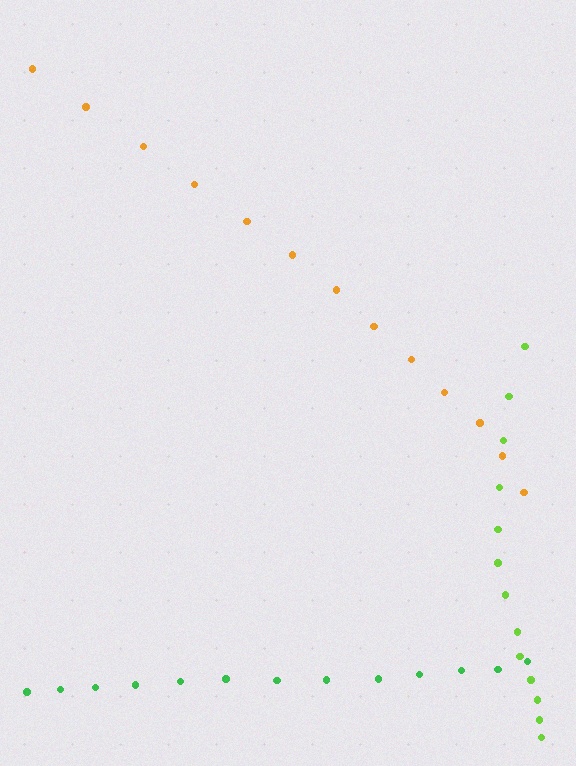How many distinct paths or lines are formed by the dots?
There are 3 distinct paths.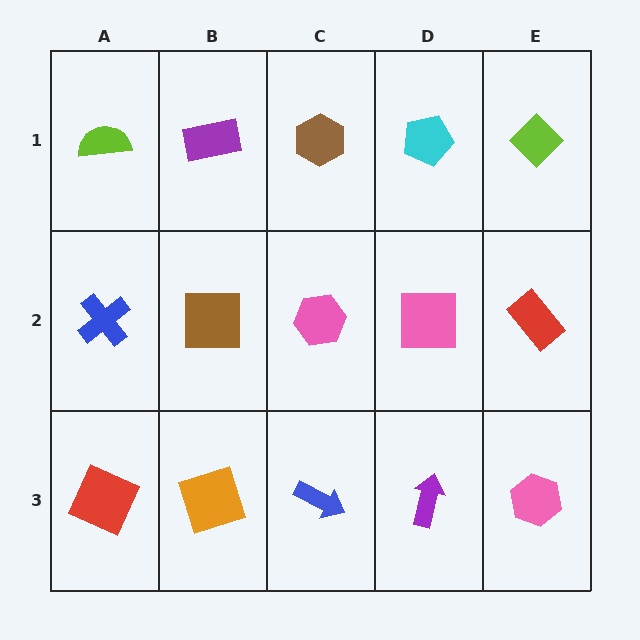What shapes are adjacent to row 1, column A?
A blue cross (row 2, column A), a purple rectangle (row 1, column B).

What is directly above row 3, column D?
A pink square.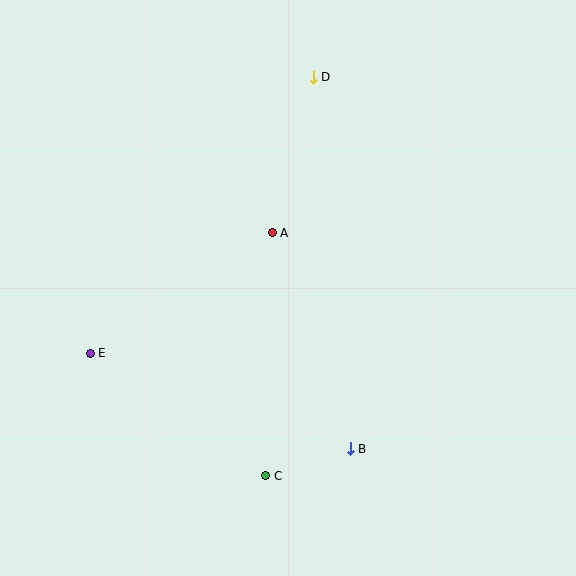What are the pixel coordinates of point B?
Point B is at (350, 449).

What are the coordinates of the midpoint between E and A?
The midpoint between E and A is at (181, 293).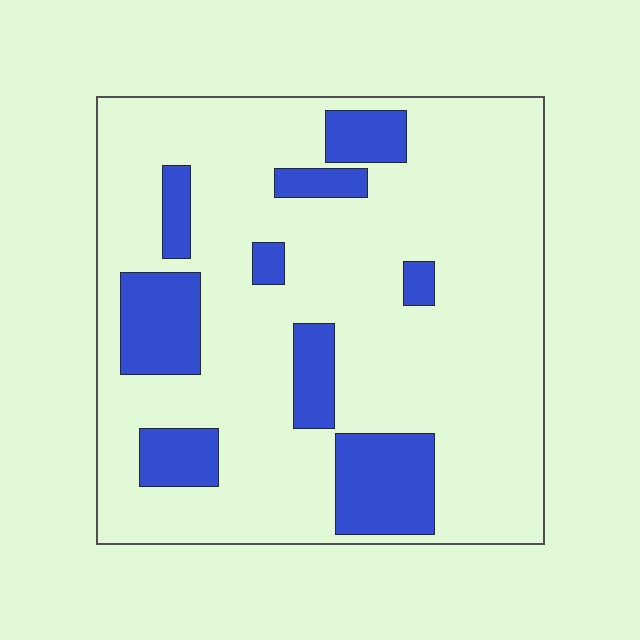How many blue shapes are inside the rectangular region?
9.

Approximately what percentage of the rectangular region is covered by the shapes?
Approximately 20%.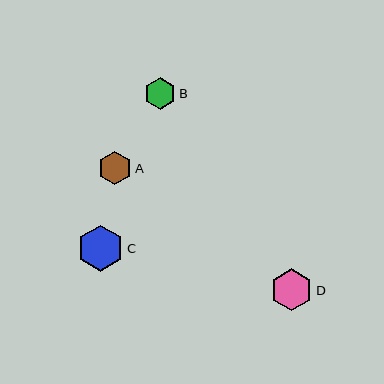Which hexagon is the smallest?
Hexagon B is the smallest with a size of approximately 31 pixels.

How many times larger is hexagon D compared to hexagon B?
Hexagon D is approximately 1.3 times the size of hexagon B.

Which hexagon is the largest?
Hexagon C is the largest with a size of approximately 46 pixels.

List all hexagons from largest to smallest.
From largest to smallest: C, D, A, B.